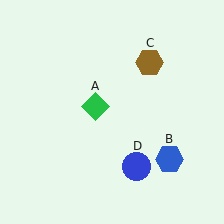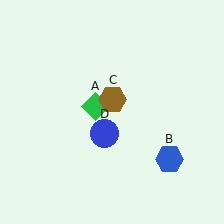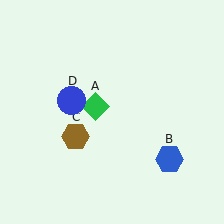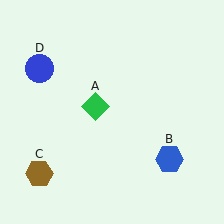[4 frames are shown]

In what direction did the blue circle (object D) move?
The blue circle (object D) moved up and to the left.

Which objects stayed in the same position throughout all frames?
Green diamond (object A) and blue hexagon (object B) remained stationary.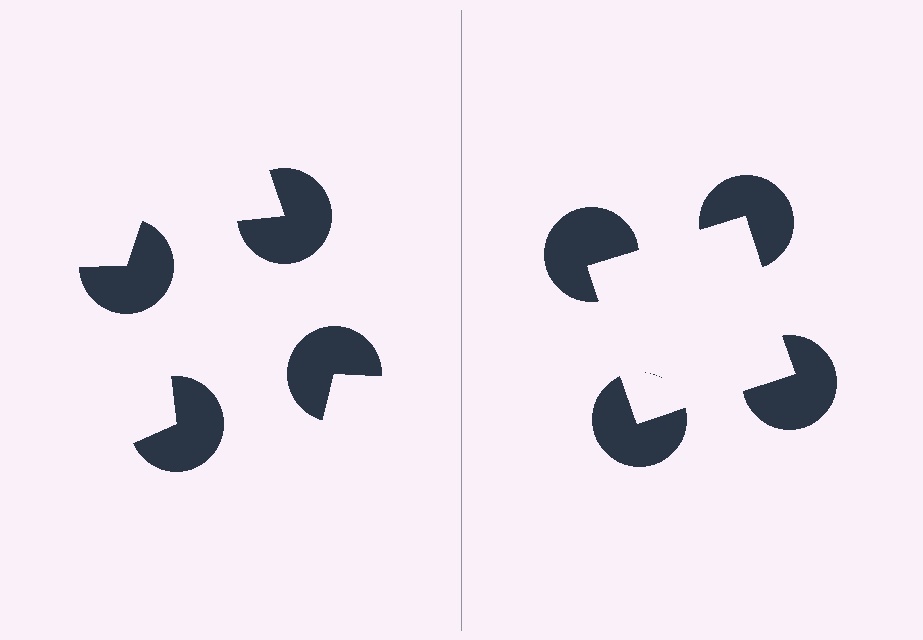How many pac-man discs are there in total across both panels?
8 — 4 on each side.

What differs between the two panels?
The pac-man discs are positioned identically on both sides; only the wedge orientations differ. On the right they align to a square; on the left they are misaligned.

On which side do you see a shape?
An illusory square appears on the right side. On the left side the wedge cuts are rotated, so no coherent shape forms.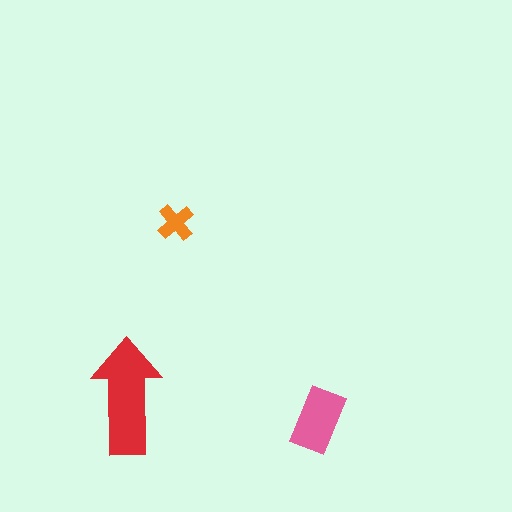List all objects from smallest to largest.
The orange cross, the pink rectangle, the red arrow.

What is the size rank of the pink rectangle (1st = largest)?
2nd.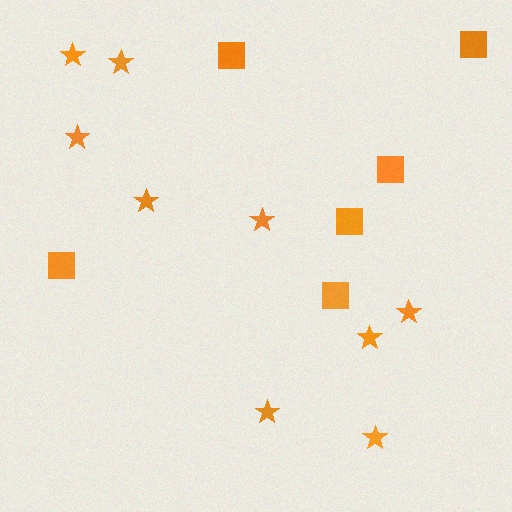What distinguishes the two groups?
There are 2 groups: one group of stars (9) and one group of squares (6).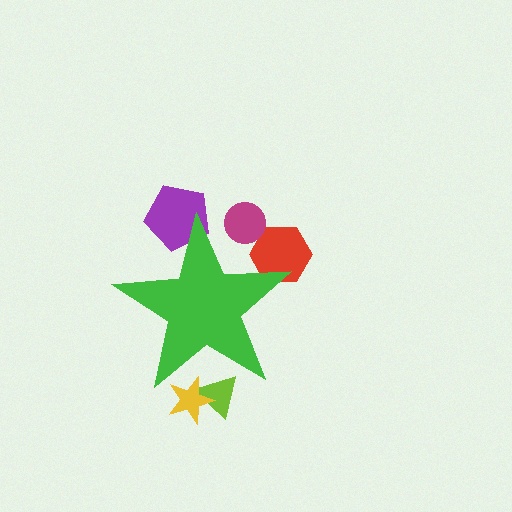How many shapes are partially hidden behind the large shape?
5 shapes are partially hidden.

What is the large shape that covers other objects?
A green star.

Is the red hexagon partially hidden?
Yes, the red hexagon is partially hidden behind the green star.